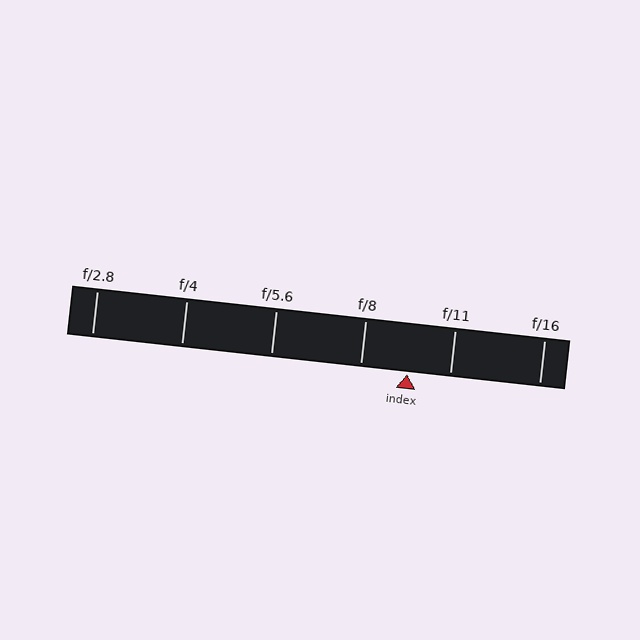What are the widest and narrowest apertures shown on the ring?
The widest aperture shown is f/2.8 and the narrowest is f/16.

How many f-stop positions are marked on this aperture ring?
There are 6 f-stop positions marked.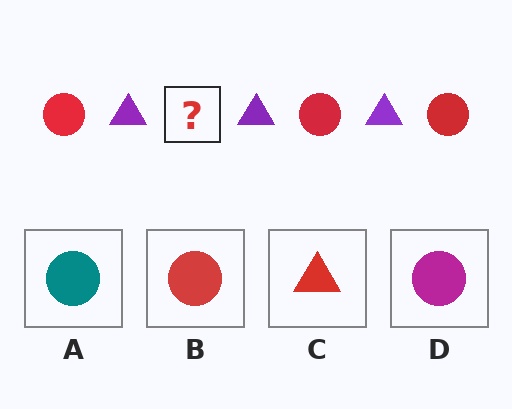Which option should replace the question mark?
Option B.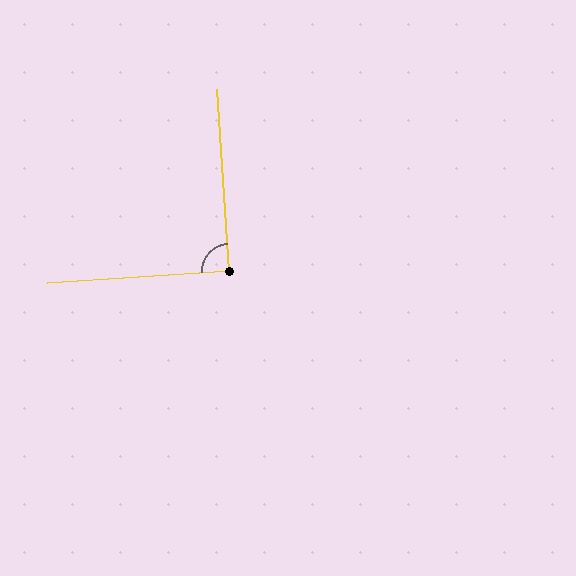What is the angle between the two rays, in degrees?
Approximately 90 degrees.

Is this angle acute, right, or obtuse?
It is approximately a right angle.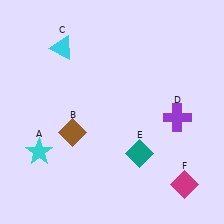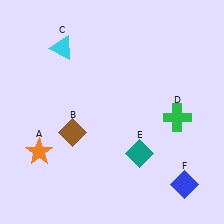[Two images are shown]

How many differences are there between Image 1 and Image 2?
There are 3 differences between the two images.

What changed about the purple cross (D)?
In Image 1, D is purple. In Image 2, it changed to green.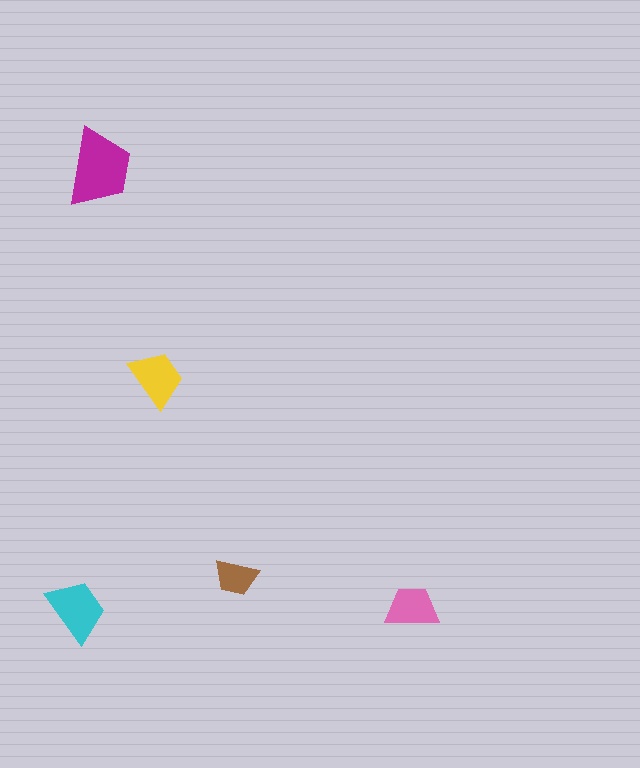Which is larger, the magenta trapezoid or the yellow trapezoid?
The magenta one.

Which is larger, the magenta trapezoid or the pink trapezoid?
The magenta one.